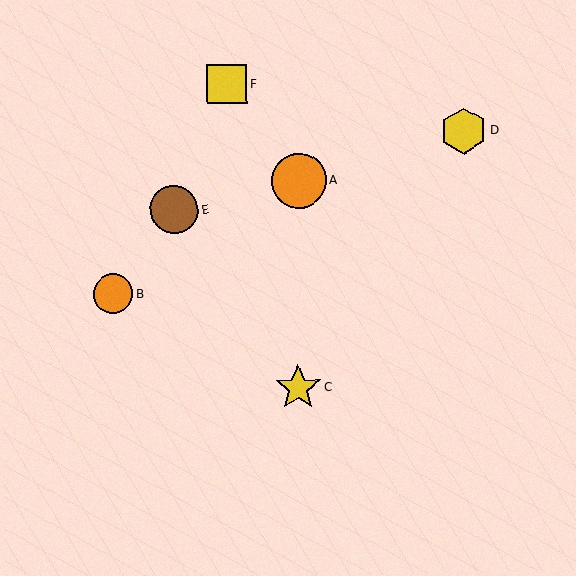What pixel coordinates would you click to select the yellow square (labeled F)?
Click at (227, 84) to select the yellow square F.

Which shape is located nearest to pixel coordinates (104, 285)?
The orange circle (labeled B) at (113, 294) is nearest to that location.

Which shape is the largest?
The orange circle (labeled A) is the largest.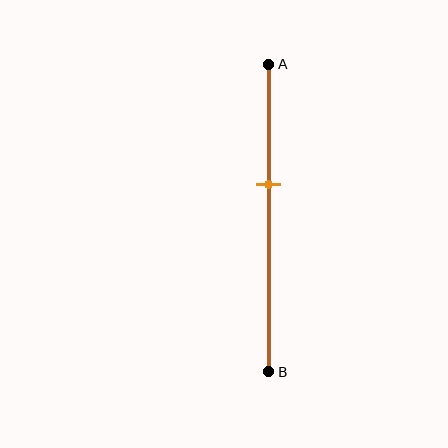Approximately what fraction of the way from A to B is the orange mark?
The orange mark is approximately 40% of the way from A to B.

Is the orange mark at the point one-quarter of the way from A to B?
No, the mark is at about 40% from A, not at the 25% one-quarter point.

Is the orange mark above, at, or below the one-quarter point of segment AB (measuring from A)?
The orange mark is below the one-quarter point of segment AB.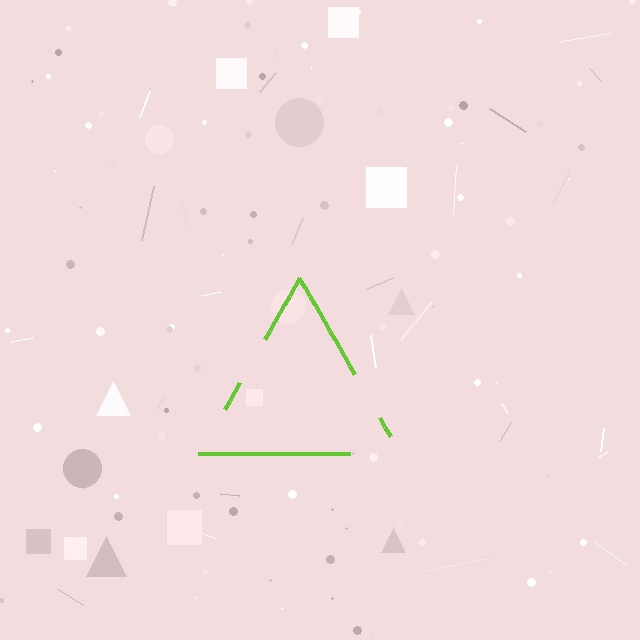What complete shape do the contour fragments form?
The contour fragments form a triangle.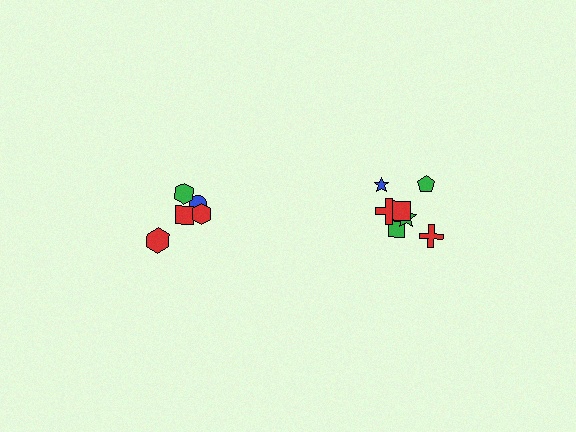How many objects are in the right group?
There are 7 objects.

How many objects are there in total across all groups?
There are 12 objects.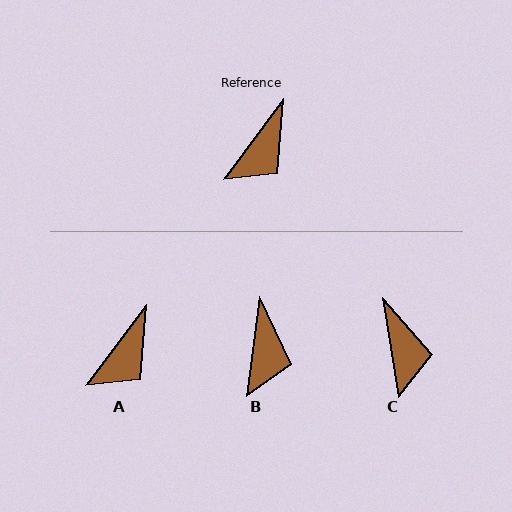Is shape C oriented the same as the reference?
No, it is off by about 45 degrees.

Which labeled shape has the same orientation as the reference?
A.